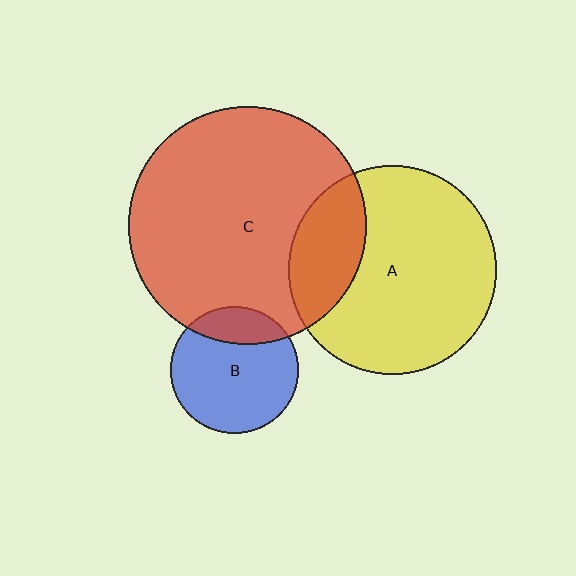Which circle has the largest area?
Circle C (red).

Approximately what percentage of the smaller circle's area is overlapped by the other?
Approximately 20%.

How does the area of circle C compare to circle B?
Approximately 3.5 times.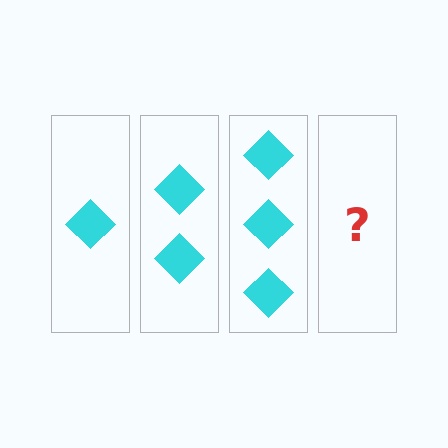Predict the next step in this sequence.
The next step is 4 diamonds.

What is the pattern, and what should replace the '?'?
The pattern is that each step adds one more diamond. The '?' should be 4 diamonds.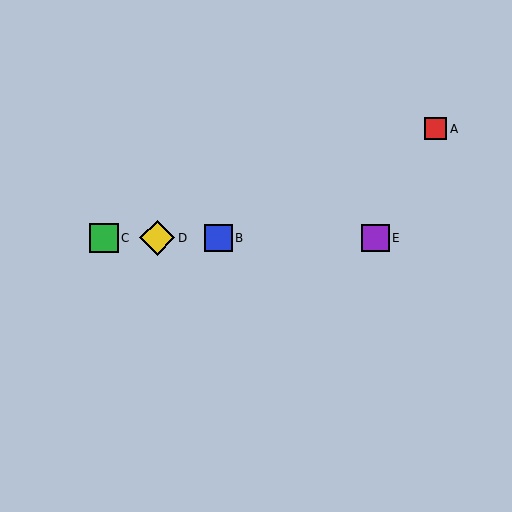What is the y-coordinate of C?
Object C is at y≈238.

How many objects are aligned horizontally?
4 objects (B, C, D, E) are aligned horizontally.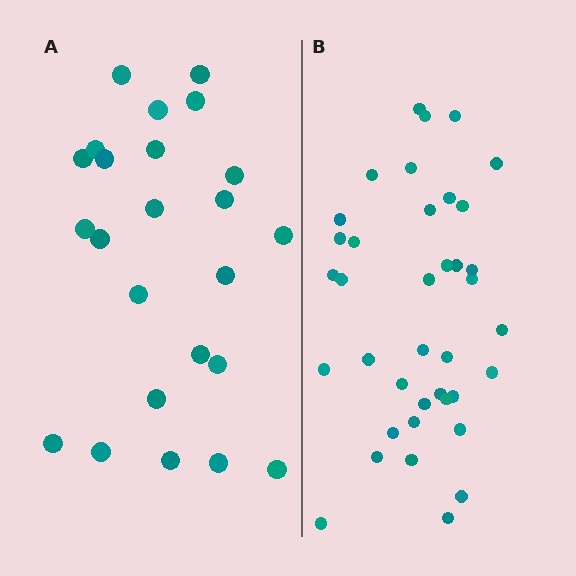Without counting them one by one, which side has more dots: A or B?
Region B (the right region) has more dots.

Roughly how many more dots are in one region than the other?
Region B has approximately 15 more dots than region A.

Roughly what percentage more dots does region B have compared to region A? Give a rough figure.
About 60% more.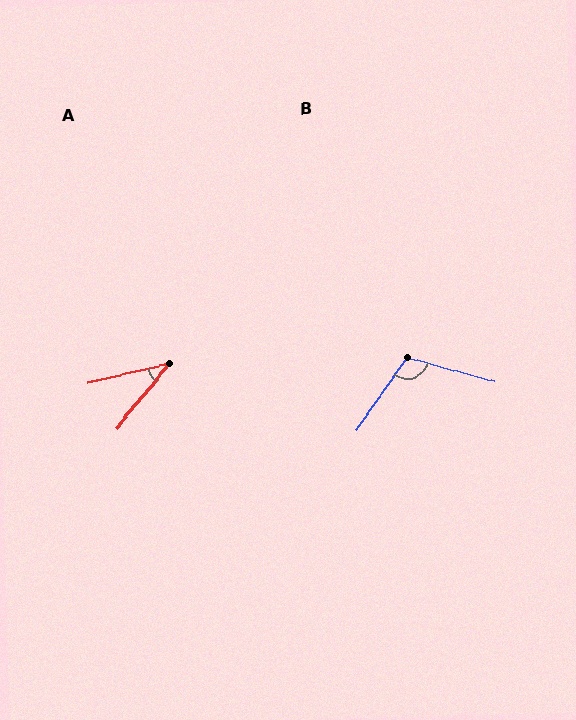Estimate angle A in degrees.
Approximately 37 degrees.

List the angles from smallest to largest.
A (37°), B (109°).